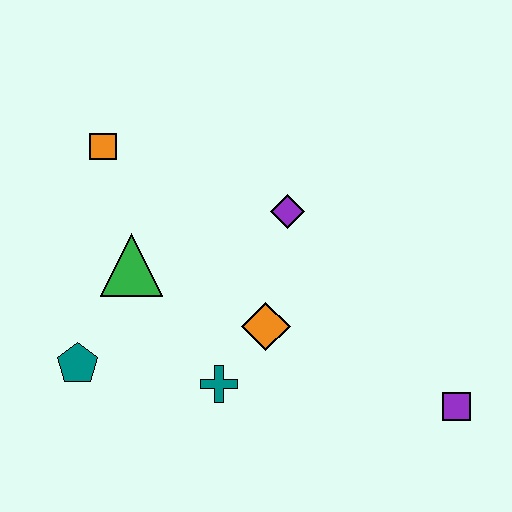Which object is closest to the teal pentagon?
The green triangle is closest to the teal pentagon.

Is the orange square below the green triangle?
No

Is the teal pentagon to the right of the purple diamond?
No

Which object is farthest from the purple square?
The orange square is farthest from the purple square.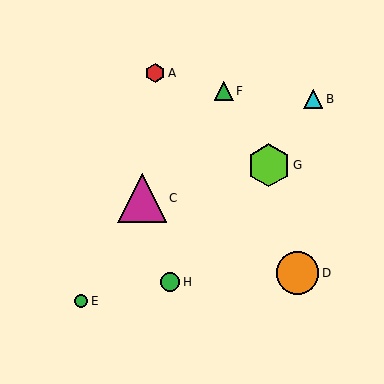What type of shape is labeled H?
Shape H is a green circle.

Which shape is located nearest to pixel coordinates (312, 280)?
The orange circle (labeled D) at (298, 273) is nearest to that location.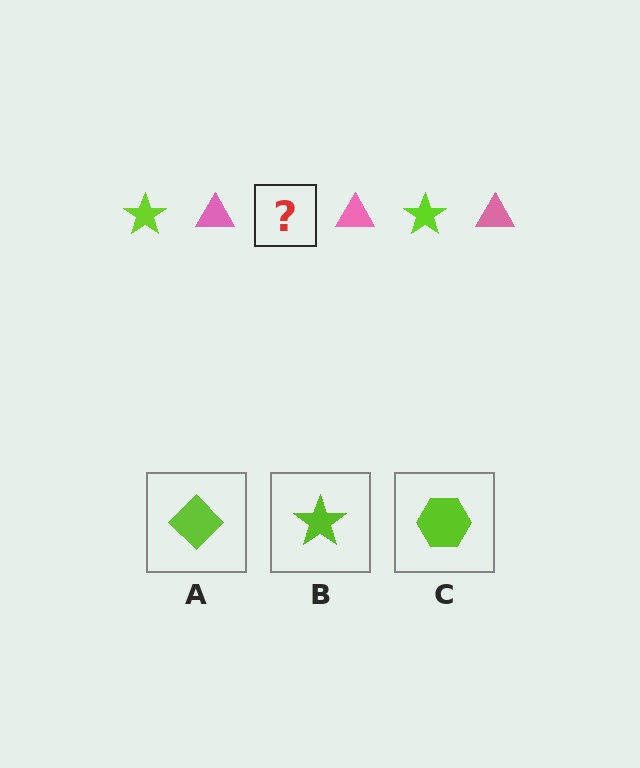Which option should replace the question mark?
Option B.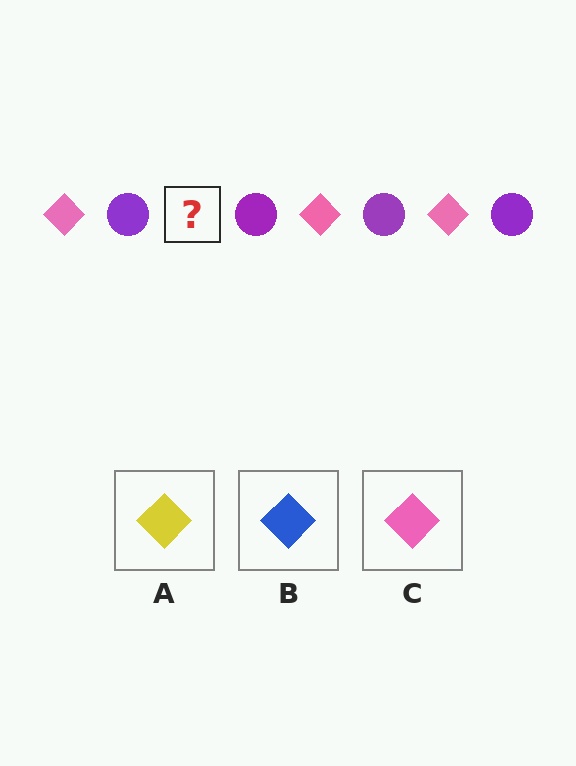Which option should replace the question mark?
Option C.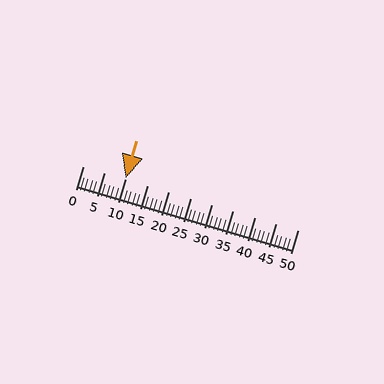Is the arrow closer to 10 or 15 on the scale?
The arrow is closer to 10.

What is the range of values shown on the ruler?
The ruler shows values from 0 to 50.